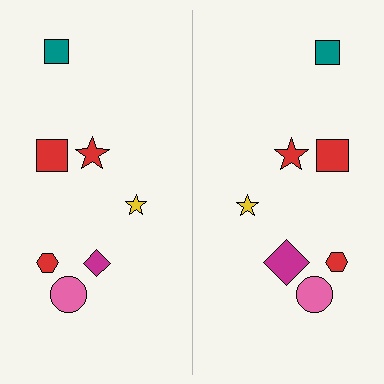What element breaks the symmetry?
The magenta diamond on the right side has a different size than its mirror counterpart.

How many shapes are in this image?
There are 14 shapes in this image.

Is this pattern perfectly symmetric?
No, the pattern is not perfectly symmetric. The magenta diamond on the right side has a different size than its mirror counterpart.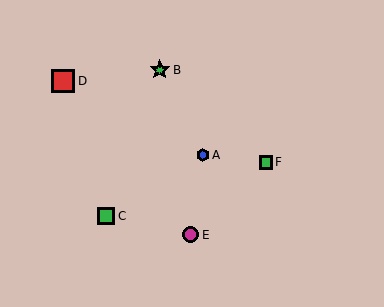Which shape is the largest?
The red square (labeled D) is the largest.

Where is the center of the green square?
The center of the green square is at (106, 216).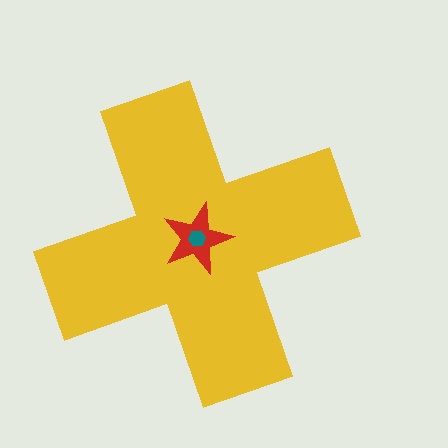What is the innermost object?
The teal hexagon.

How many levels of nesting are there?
3.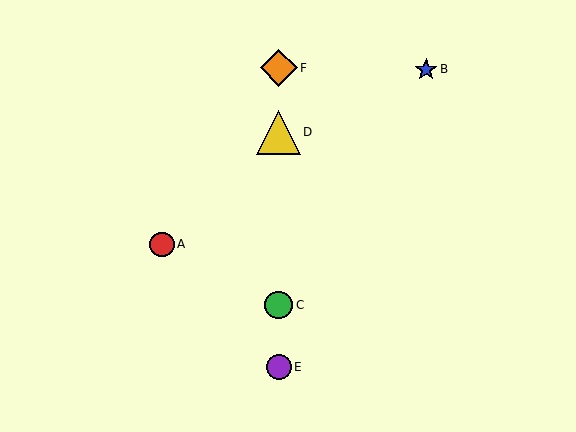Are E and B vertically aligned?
No, E is at x≈279 and B is at x≈426.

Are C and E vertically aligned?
Yes, both are at x≈279.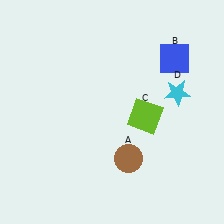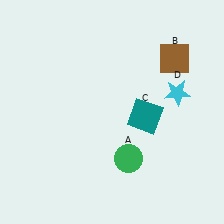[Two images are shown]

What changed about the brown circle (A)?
In Image 1, A is brown. In Image 2, it changed to green.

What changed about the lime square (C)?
In Image 1, C is lime. In Image 2, it changed to teal.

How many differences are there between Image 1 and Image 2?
There are 3 differences between the two images.